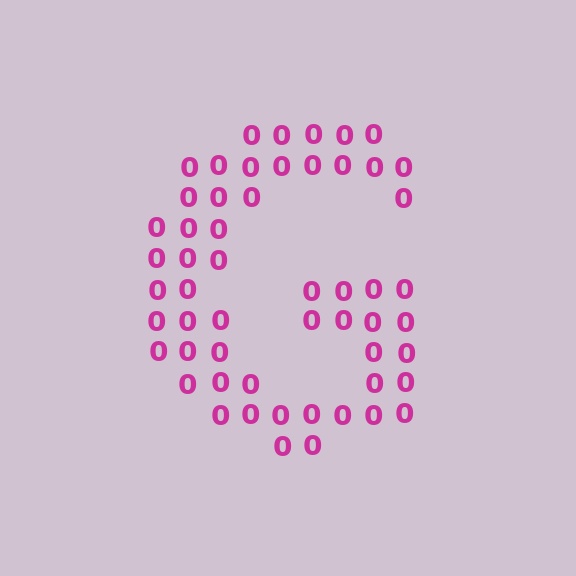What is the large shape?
The large shape is the letter G.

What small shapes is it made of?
It is made of small digit 0's.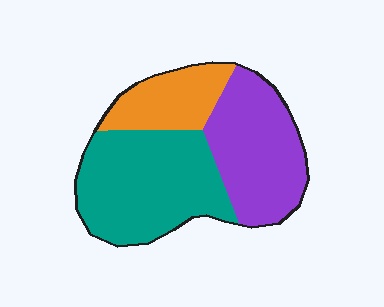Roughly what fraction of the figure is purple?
Purple takes up about three eighths (3/8) of the figure.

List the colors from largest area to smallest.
From largest to smallest: teal, purple, orange.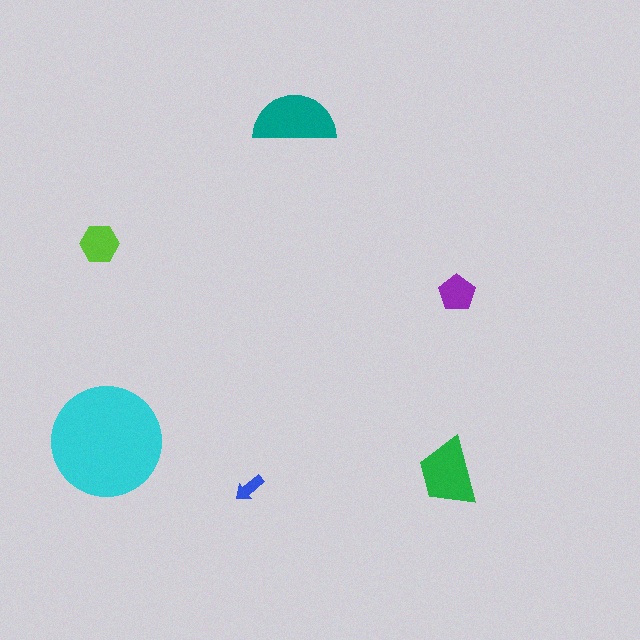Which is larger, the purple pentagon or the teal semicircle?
The teal semicircle.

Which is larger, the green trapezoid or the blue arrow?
The green trapezoid.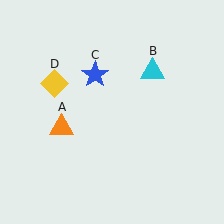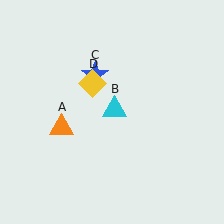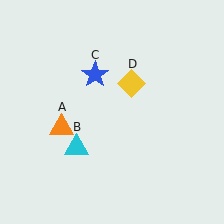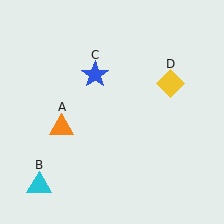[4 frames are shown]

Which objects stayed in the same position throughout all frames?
Orange triangle (object A) and blue star (object C) remained stationary.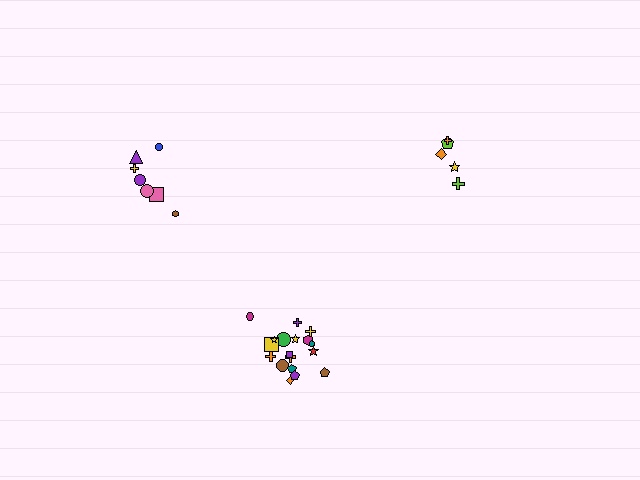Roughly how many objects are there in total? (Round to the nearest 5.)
Roughly 30 objects in total.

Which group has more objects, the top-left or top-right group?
The top-left group.